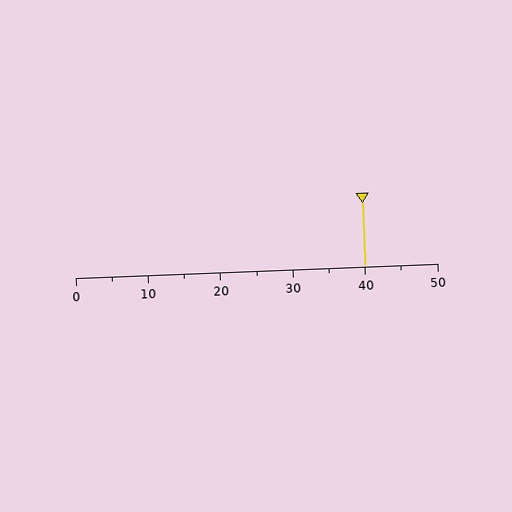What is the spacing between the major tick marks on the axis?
The major ticks are spaced 10 apart.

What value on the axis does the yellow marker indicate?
The marker indicates approximately 40.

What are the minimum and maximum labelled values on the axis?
The axis runs from 0 to 50.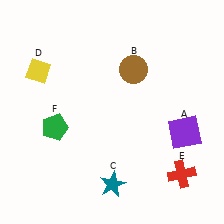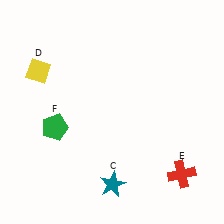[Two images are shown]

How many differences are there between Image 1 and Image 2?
There are 2 differences between the two images.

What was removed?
The purple square (A), the brown circle (B) were removed in Image 2.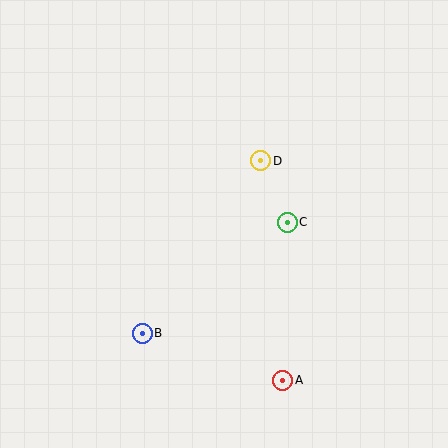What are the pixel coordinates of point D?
Point D is at (261, 161).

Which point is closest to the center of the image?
Point C at (287, 222) is closest to the center.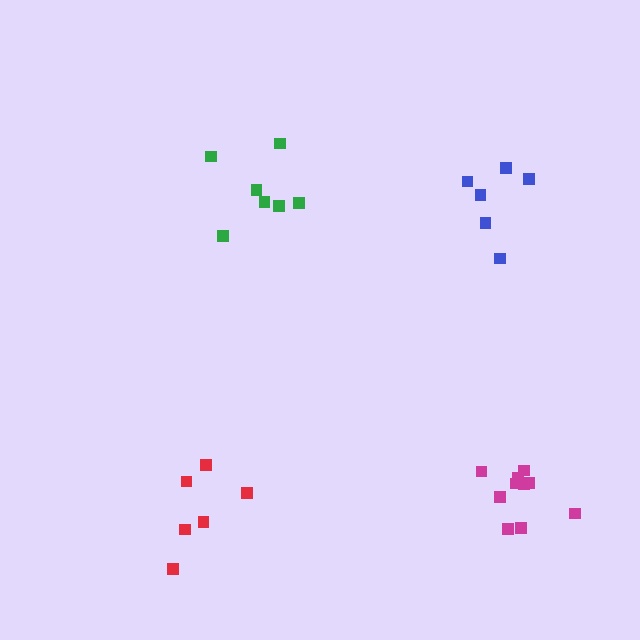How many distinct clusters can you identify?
There are 4 distinct clusters.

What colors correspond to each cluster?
The clusters are colored: magenta, green, red, blue.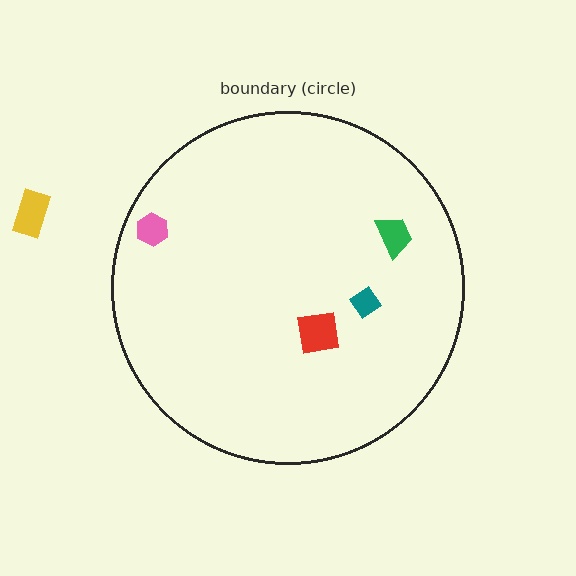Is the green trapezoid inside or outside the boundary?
Inside.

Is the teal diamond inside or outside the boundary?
Inside.